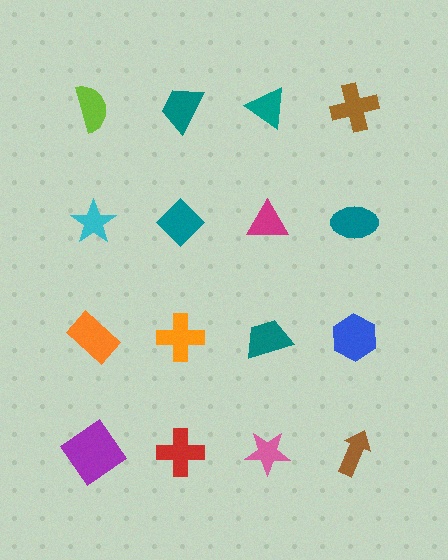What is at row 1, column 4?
A brown cross.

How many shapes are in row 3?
4 shapes.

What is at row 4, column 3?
A pink star.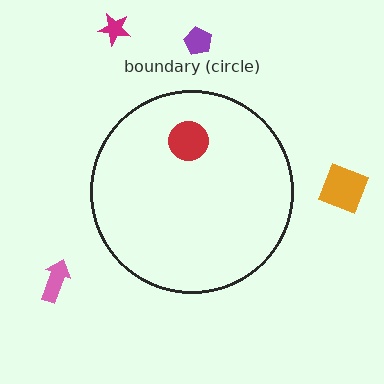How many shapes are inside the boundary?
1 inside, 4 outside.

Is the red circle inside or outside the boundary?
Inside.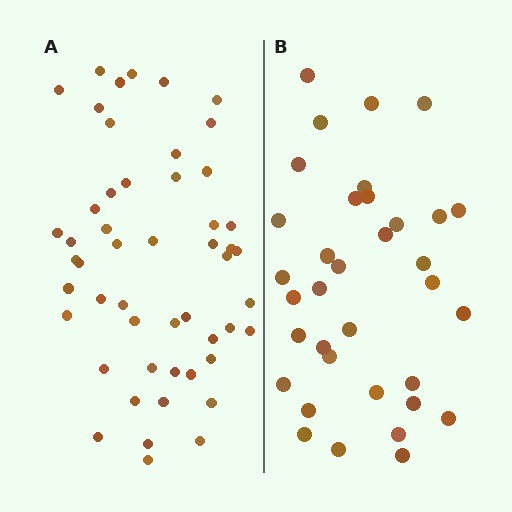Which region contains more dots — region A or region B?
Region A (the left region) has more dots.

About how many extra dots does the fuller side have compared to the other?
Region A has approximately 15 more dots than region B.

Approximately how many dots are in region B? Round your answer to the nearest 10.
About 40 dots. (The exact count is 35, which rounds to 40.)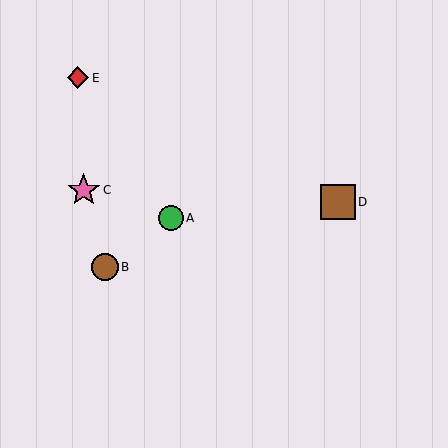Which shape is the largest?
The brown square (labeled D) is the largest.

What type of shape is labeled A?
Shape A is a green circle.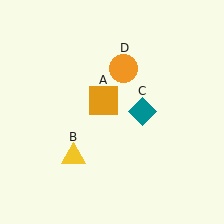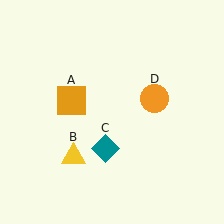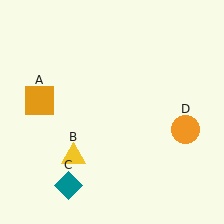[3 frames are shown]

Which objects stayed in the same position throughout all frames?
Yellow triangle (object B) remained stationary.